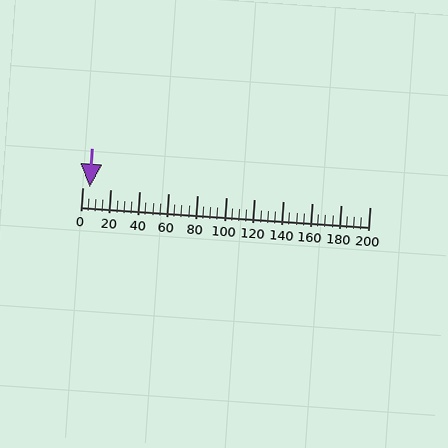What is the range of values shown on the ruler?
The ruler shows values from 0 to 200.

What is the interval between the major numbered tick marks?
The major tick marks are spaced 20 units apart.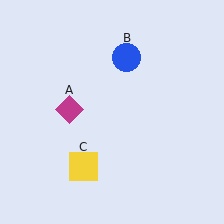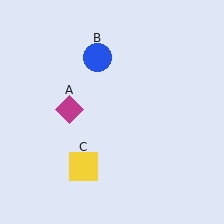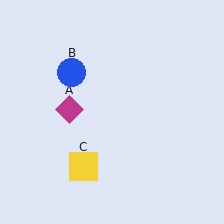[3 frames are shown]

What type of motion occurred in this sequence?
The blue circle (object B) rotated counterclockwise around the center of the scene.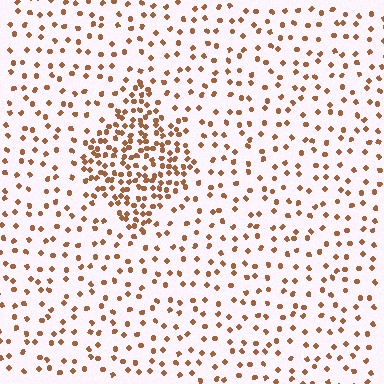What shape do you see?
I see a diamond.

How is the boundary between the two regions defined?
The boundary is defined by a change in element density (approximately 2.7x ratio). All elements are the same color, size, and shape.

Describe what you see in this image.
The image contains small brown elements arranged at two different densities. A diamond-shaped region is visible where the elements are more densely packed than the surrounding area.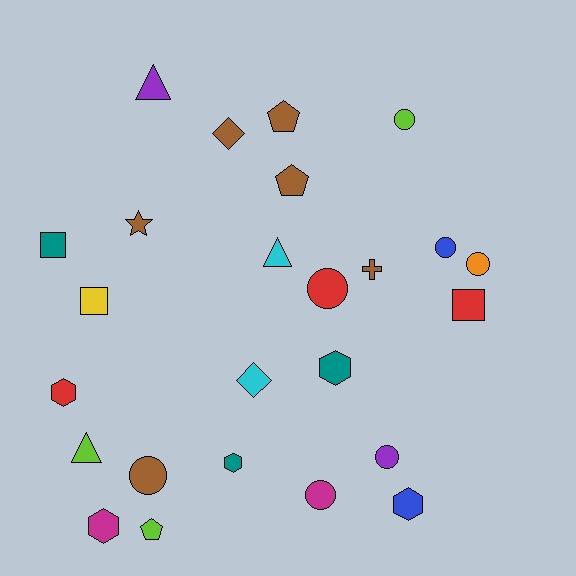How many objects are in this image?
There are 25 objects.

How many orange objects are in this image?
There is 1 orange object.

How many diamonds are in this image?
There are 2 diamonds.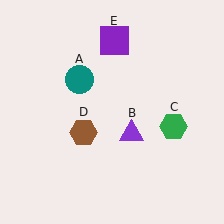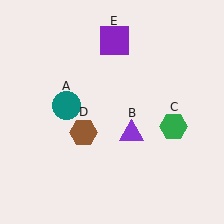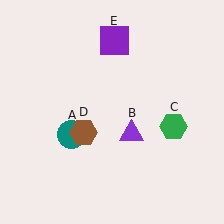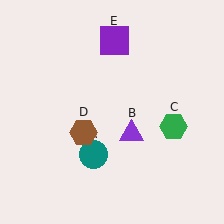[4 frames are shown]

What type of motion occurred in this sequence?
The teal circle (object A) rotated counterclockwise around the center of the scene.